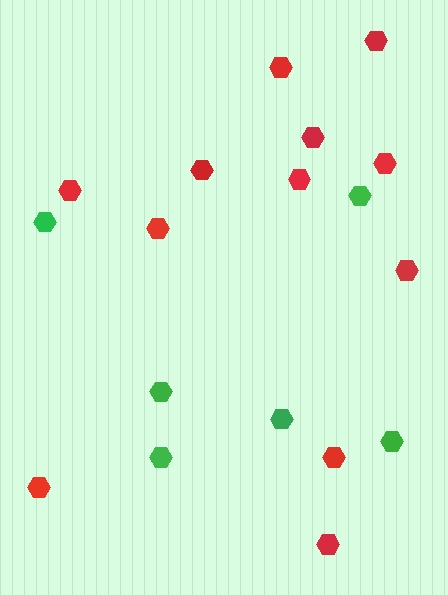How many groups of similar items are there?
There are 2 groups: one group of red hexagons (12) and one group of green hexagons (6).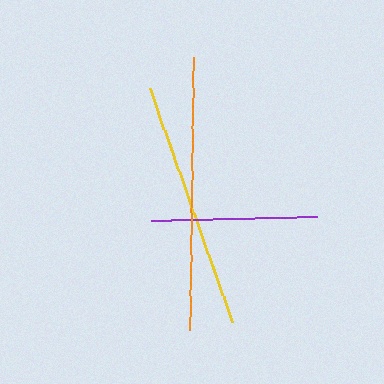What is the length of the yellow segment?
The yellow segment is approximately 248 pixels long.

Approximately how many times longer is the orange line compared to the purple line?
The orange line is approximately 1.6 times the length of the purple line.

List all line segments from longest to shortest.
From longest to shortest: orange, yellow, purple.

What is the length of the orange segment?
The orange segment is approximately 273 pixels long.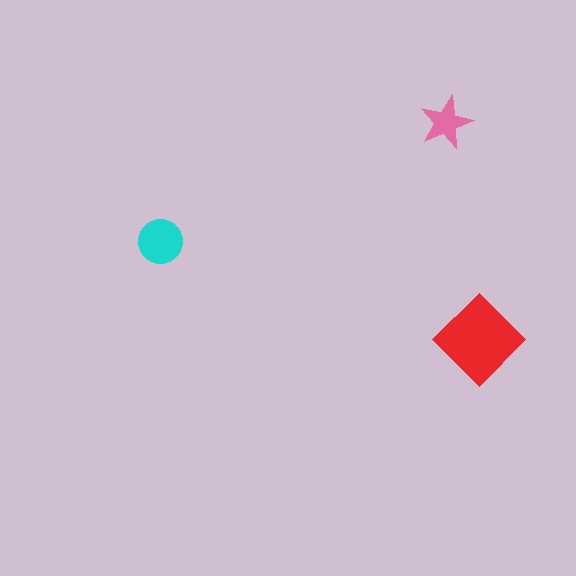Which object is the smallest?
The pink star.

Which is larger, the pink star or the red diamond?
The red diamond.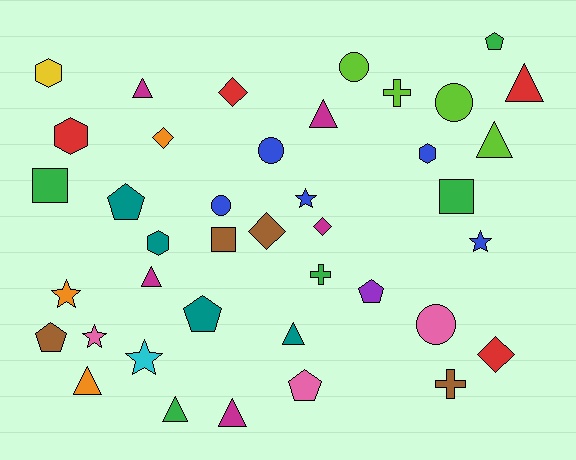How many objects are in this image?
There are 40 objects.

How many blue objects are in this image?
There are 5 blue objects.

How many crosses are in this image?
There are 3 crosses.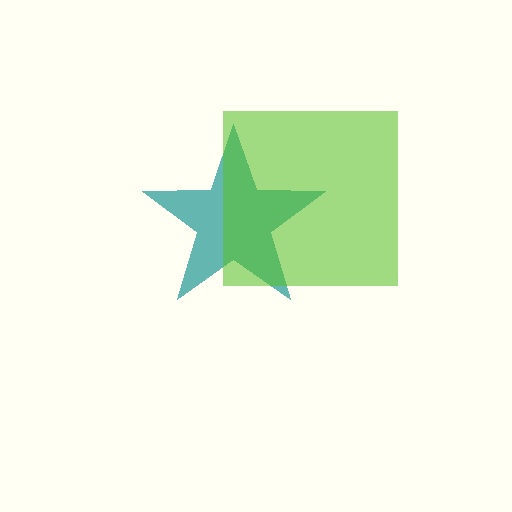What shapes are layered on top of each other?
The layered shapes are: a teal star, a lime square.